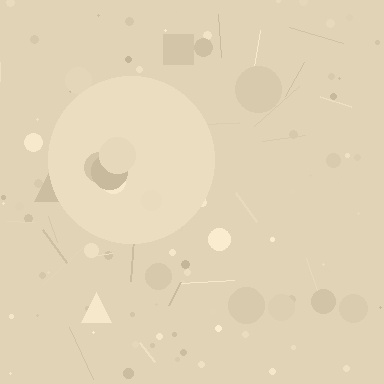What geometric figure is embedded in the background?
A circle is embedded in the background.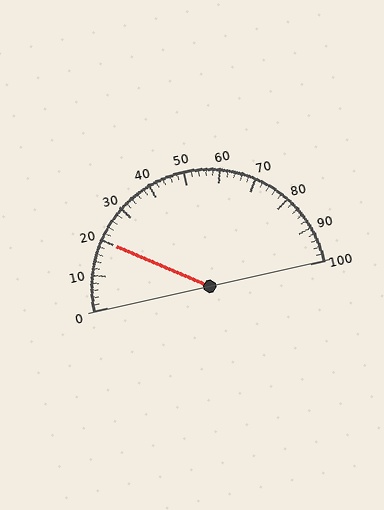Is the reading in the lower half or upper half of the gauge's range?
The reading is in the lower half of the range (0 to 100).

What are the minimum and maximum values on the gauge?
The gauge ranges from 0 to 100.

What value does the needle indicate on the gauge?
The needle indicates approximately 20.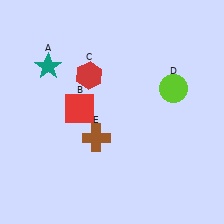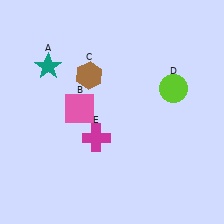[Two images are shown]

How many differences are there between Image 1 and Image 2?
There are 3 differences between the two images.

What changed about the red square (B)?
In Image 1, B is red. In Image 2, it changed to pink.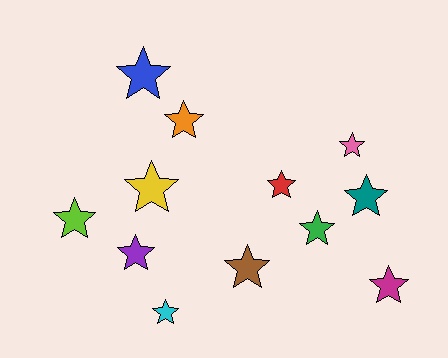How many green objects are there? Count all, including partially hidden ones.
There is 1 green object.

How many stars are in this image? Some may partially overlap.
There are 12 stars.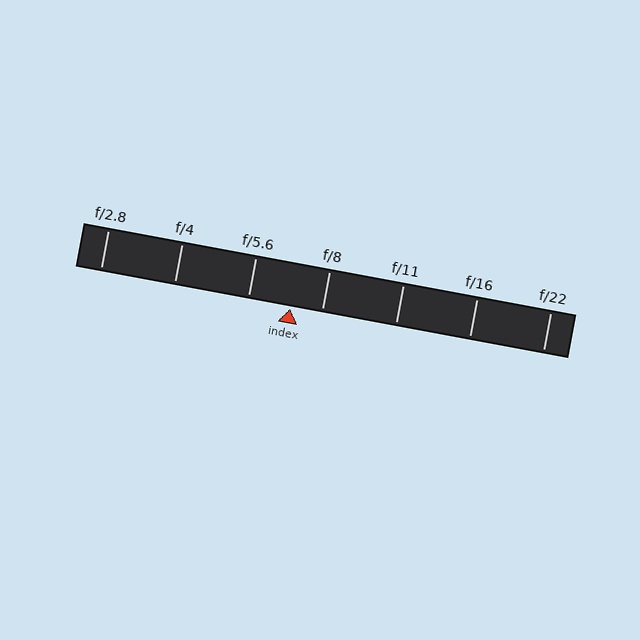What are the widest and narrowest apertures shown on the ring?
The widest aperture shown is f/2.8 and the narrowest is f/22.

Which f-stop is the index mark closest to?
The index mark is closest to f/8.